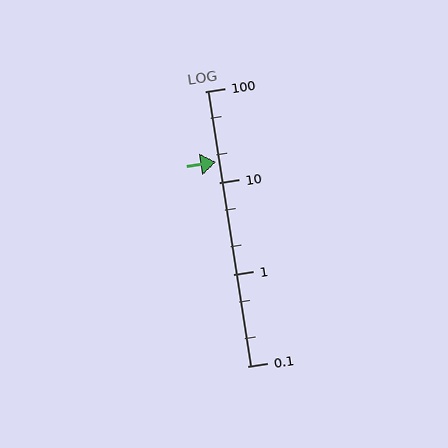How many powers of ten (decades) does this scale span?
The scale spans 3 decades, from 0.1 to 100.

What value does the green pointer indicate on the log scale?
The pointer indicates approximately 17.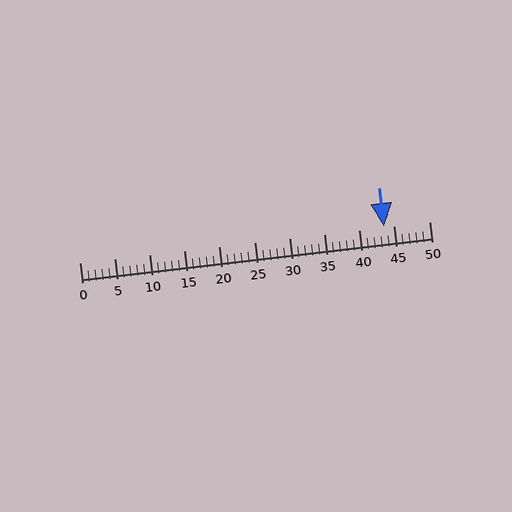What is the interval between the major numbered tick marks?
The major tick marks are spaced 5 units apart.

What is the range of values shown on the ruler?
The ruler shows values from 0 to 50.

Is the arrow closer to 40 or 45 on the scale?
The arrow is closer to 45.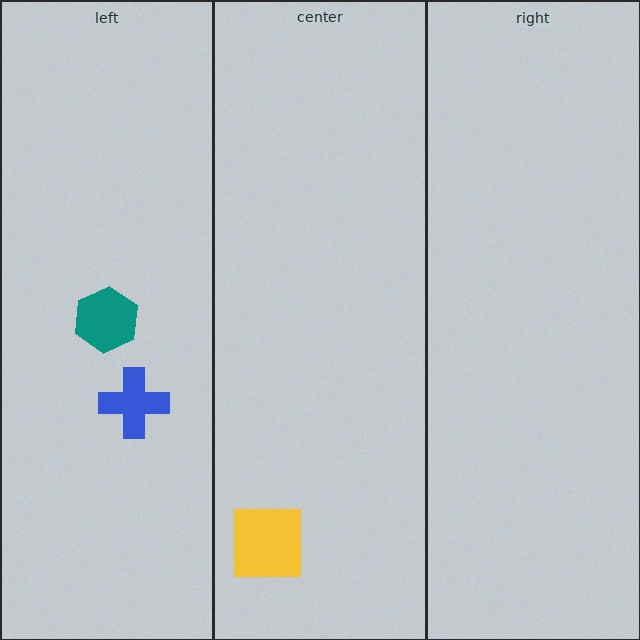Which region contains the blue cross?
The left region.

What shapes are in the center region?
The yellow square.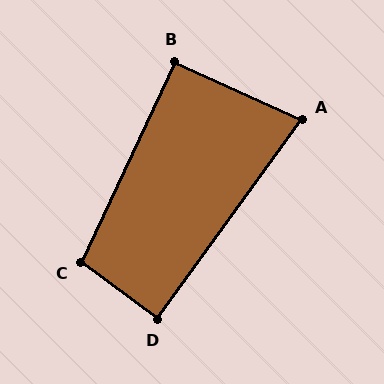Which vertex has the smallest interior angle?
A, at approximately 79 degrees.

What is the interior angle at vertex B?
Approximately 90 degrees (approximately right).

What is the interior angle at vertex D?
Approximately 90 degrees (approximately right).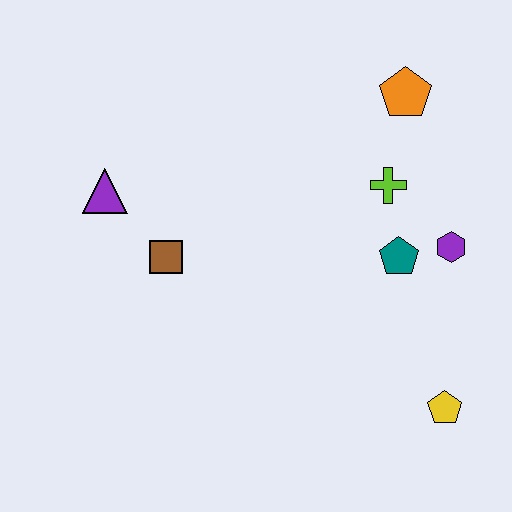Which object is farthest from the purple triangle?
The yellow pentagon is farthest from the purple triangle.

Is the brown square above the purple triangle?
No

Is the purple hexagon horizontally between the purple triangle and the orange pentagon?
No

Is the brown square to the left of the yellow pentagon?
Yes